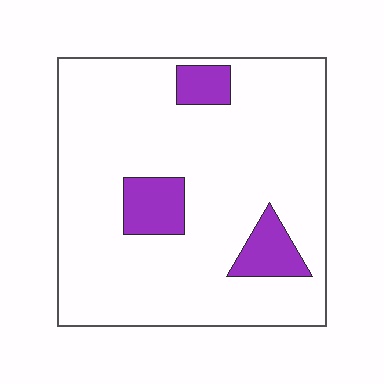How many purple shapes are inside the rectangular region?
3.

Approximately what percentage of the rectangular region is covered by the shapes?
Approximately 10%.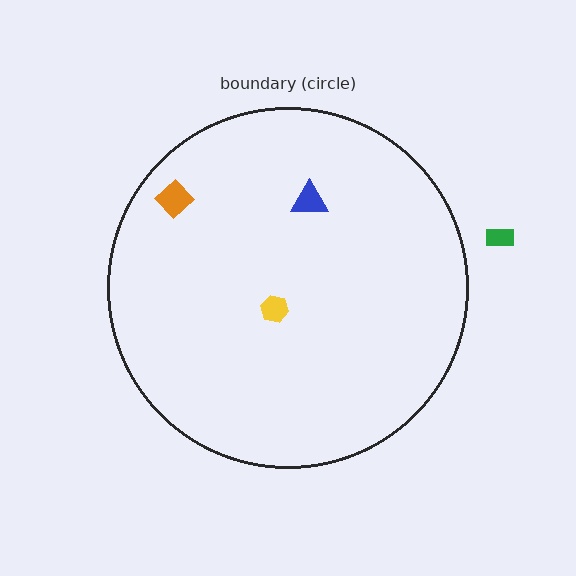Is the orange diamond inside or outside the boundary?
Inside.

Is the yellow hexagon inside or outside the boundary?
Inside.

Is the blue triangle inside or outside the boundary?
Inside.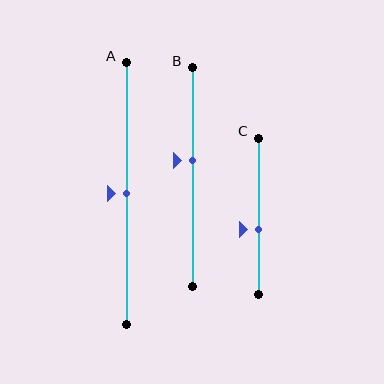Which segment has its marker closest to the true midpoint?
Segment A has its marker closest to the true midpoint.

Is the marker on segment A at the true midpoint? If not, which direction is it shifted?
Yes, the marker on segment A is at the true midpoint.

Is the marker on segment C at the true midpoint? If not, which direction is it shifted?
No, the marker on segment C is shifted downward by about 8% of the segment length.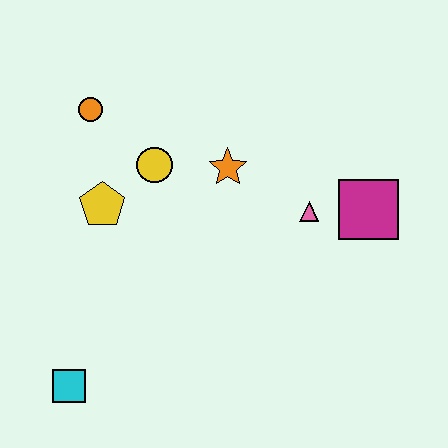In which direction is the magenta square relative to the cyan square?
The magenta square is to the right of the cyan square.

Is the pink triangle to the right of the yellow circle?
Yes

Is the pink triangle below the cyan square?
No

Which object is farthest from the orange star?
The cyan square is farthest from the orange star.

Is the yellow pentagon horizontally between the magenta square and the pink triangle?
No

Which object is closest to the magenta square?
The pink triangle is closest to the magenta square.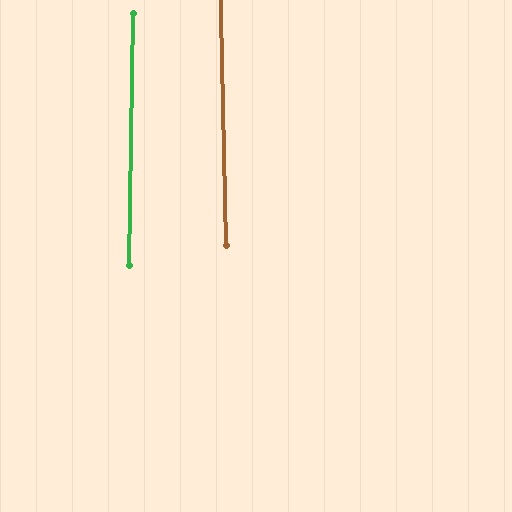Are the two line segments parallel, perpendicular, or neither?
Parallel — their directions differ by only 1.9°.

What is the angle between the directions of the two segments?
Approximately 2 degrees.